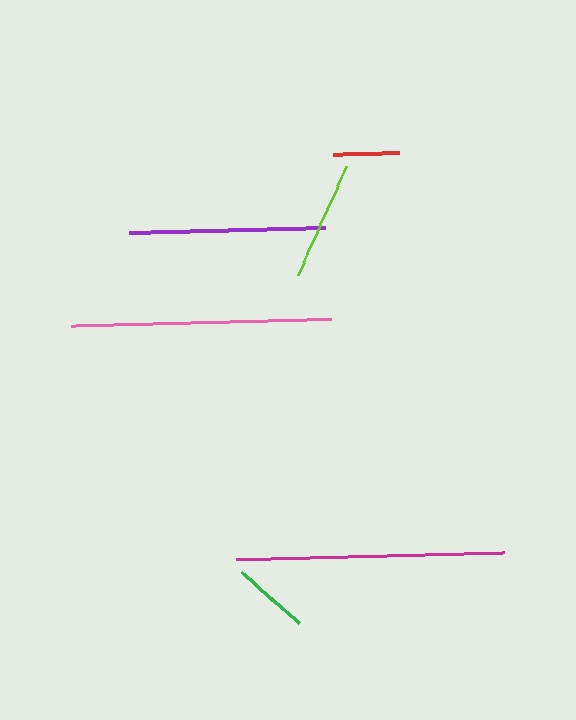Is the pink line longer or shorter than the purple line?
The pink line is longer than the purple line.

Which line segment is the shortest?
The red line is the shortest at approximately 66 pixels.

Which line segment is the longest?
The magenta line is the longest at approximately 268 pixels.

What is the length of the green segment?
The green segment is approximately 77 pixels long.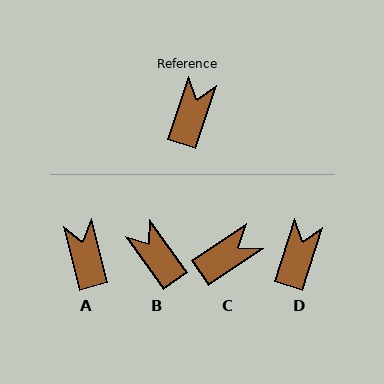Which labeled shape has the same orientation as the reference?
D.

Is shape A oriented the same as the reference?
No, it is off by about 32 degrees.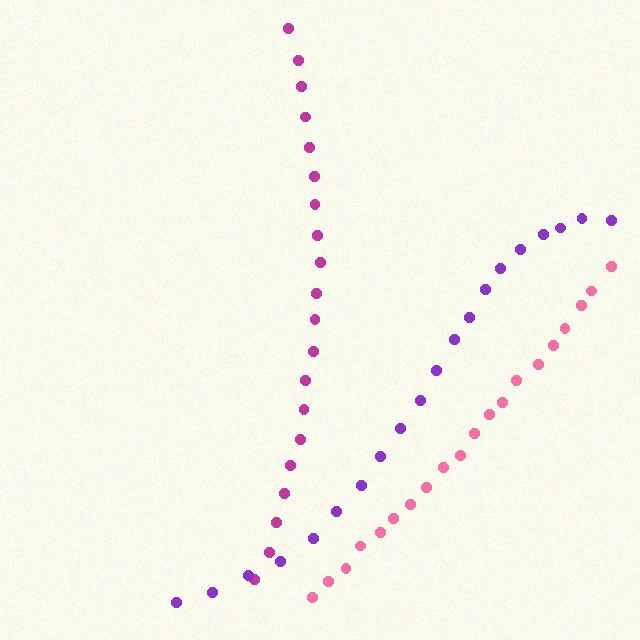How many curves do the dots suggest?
There are 3 distinct paths.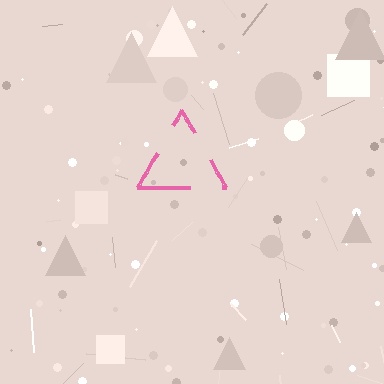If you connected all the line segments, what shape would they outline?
They would outline a triangle.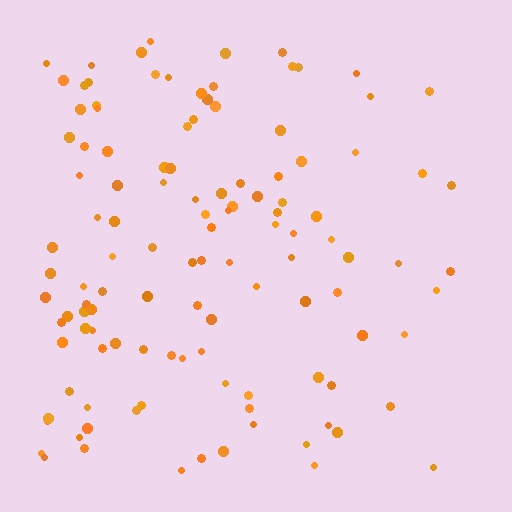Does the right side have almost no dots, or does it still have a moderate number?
Still a moderate number, just noticeably fewer than the left.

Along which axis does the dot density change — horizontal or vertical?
Horizontal.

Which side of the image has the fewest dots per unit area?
The right.